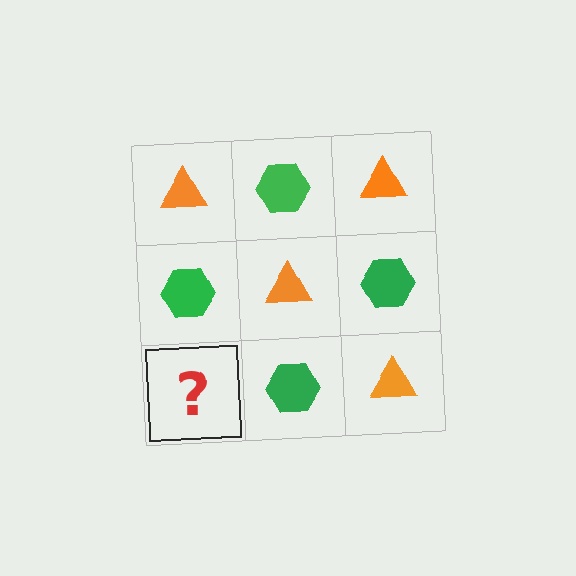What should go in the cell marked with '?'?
The missing cell should contain an orange triangle.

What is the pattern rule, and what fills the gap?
The rule is that it alternates orange triangle and green hexagon in a checkerboard pattern. The gap should be filled with an orange triangle.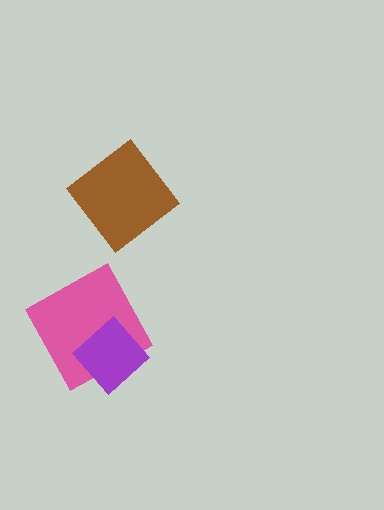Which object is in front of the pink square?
The purple diamond is in front of the pink square.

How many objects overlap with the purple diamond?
1 object overlaps with the purple diamond.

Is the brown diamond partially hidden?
No, no other shape covers it.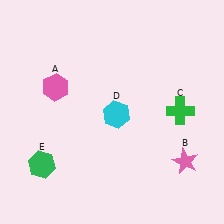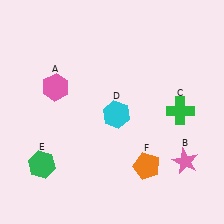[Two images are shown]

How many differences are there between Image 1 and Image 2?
There is 1 difference between the two images.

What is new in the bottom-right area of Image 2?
An orange pentagon (F) was added in the bottom-right area of Image 2.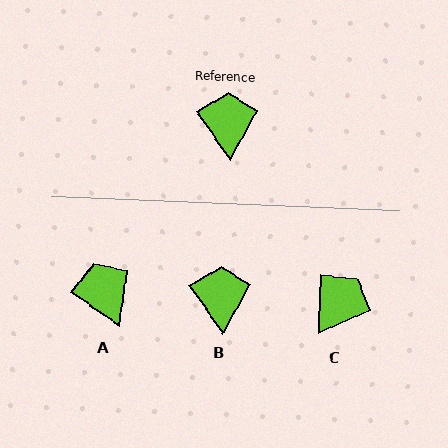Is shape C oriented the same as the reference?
No, it is off by about 37 degrees.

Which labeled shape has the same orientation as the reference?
B.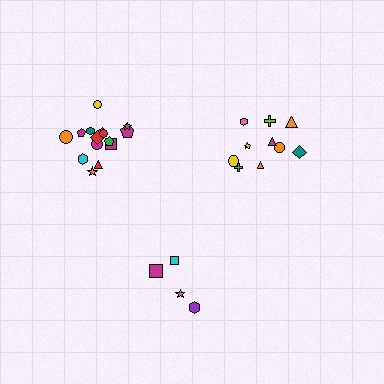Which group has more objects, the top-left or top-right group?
The top-left group.